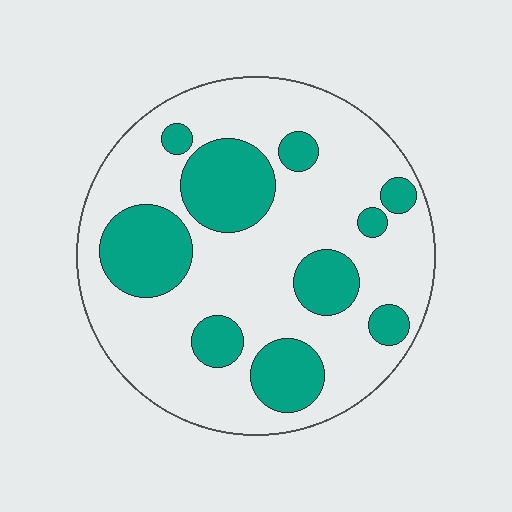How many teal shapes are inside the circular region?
10.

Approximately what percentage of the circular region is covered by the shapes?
Approximately 30%.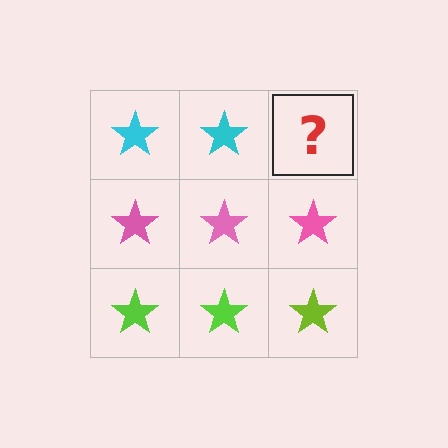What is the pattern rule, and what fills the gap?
The rule is that each row has a consistent color. The gap should be filled with a cyan star.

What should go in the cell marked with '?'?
The missing cell should contain a cyan star.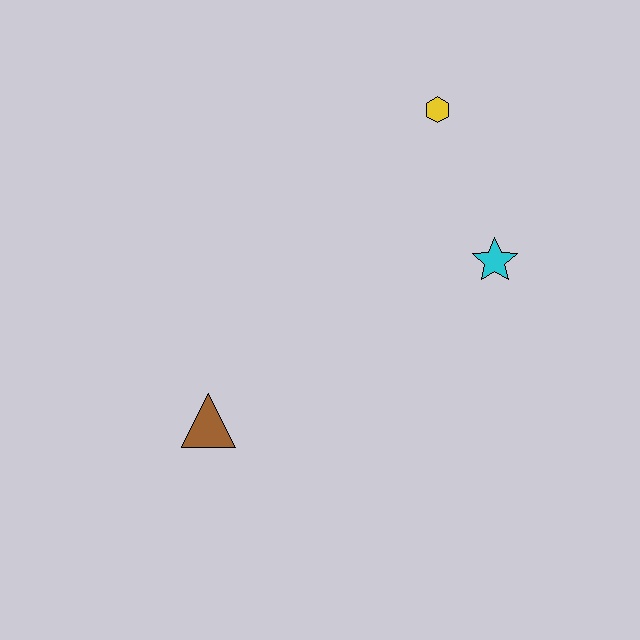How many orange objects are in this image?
There are no orange objects.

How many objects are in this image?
There are 3 objects.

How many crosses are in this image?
There are no crosses.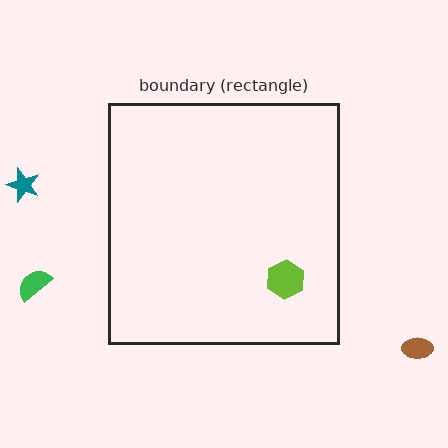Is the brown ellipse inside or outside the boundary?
Outside.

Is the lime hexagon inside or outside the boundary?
Inside.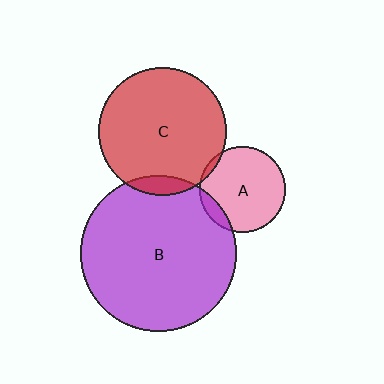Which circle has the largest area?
Circle B (purple).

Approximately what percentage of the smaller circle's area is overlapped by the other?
Approximately 10%.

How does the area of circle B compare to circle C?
Approximately 1.5 times.